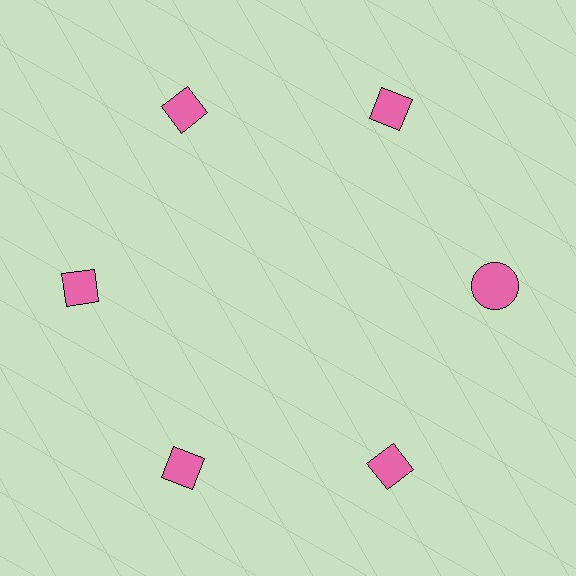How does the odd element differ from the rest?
It has a different shape: circle instead of diamond.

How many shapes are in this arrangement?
There are 6 shapes arranged in a ring pattern.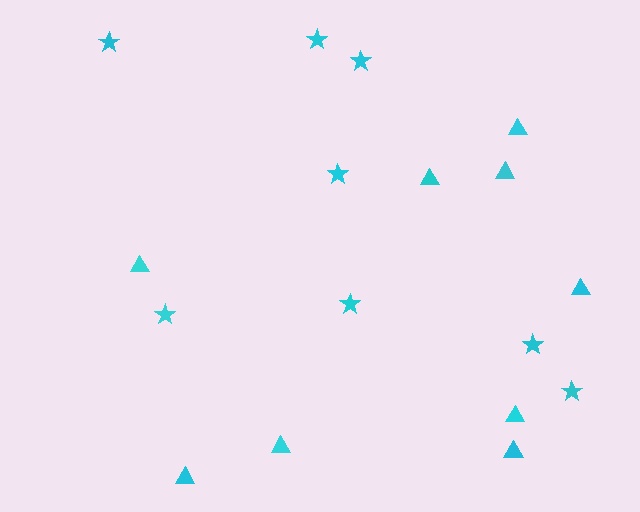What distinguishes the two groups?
There are 2 groups: one group of triangles (9) and one group of stars (8).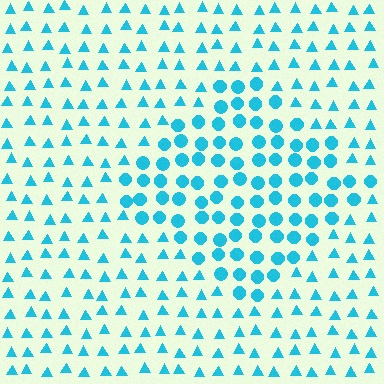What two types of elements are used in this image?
The image uses circles inside the diamond region and triangles outside it.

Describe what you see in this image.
The image is filled with small cyan elements arranged in a uniform grid. A diamond-shaped region contains circles, while the surrounding area contains triangles. The boundary is defined purely by the change in element shape.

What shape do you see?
I see a diamond.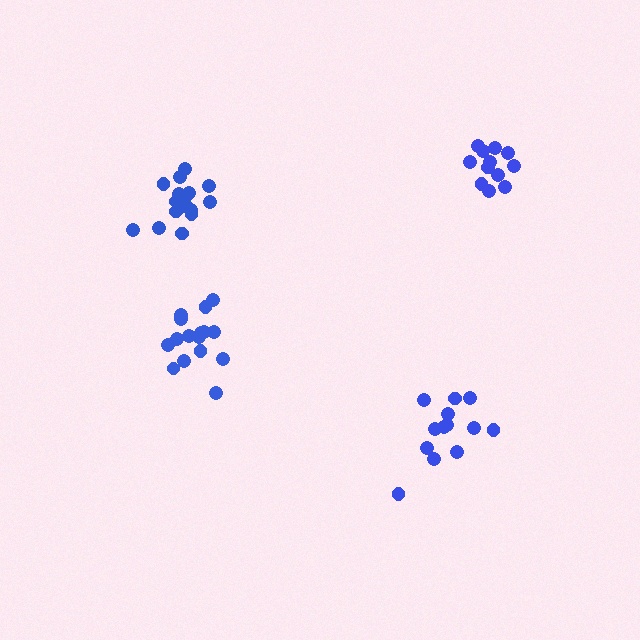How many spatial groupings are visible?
There are 4 spatial groupings.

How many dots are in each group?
Group 1: 12 dots, Group 2: 17 dots, Group 3: 13 dots, Group 4: 18 dots (60 total).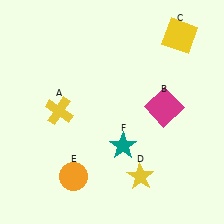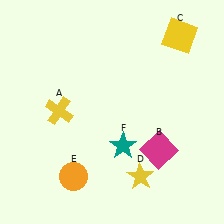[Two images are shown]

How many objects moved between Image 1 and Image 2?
1 object moved between the two images.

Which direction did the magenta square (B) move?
The magenta square (B) moved down.